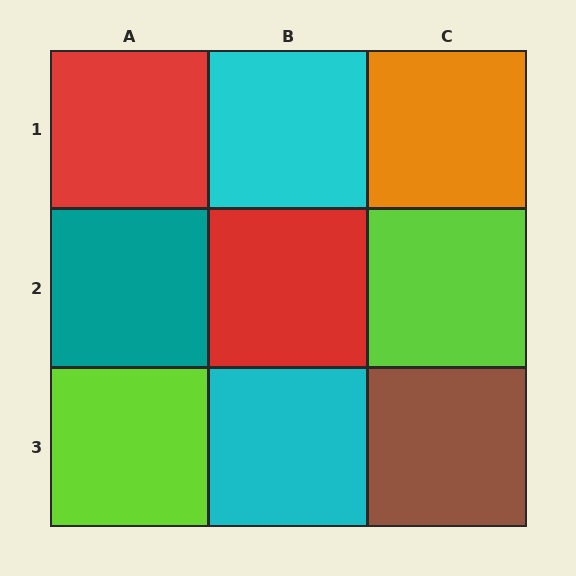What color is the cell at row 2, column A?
Teal.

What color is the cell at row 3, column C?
Brown.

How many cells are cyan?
2 cells are cyan.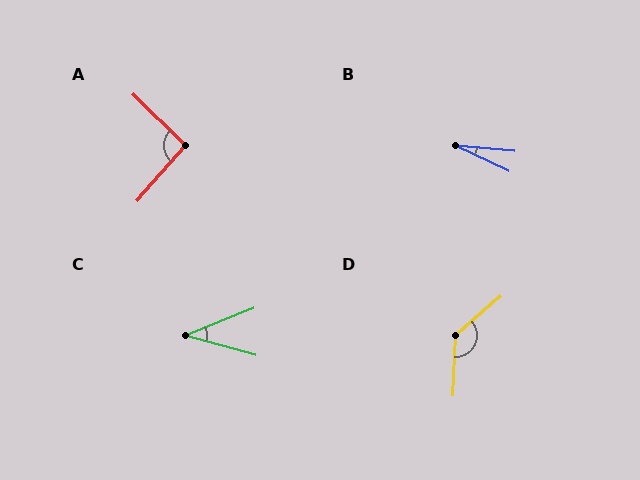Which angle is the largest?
D, at approximately 133 degrees.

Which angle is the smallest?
B, at approximately 20 degrees.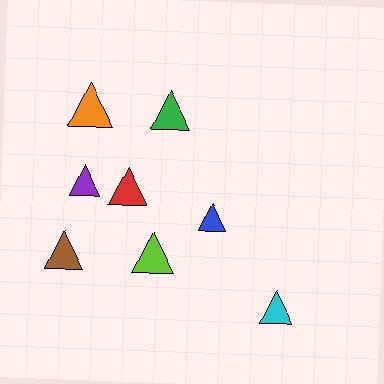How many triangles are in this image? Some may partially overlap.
There are 8 triangles.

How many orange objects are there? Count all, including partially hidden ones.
There is 1 orange object.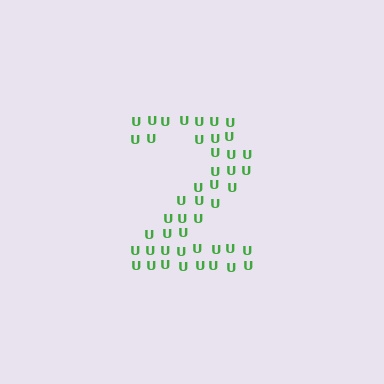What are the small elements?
The small elements are letter U's.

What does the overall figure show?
The overall figure shows the digit 2.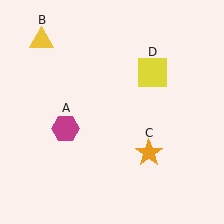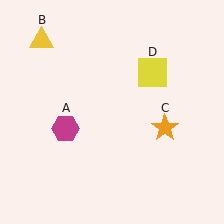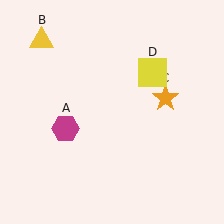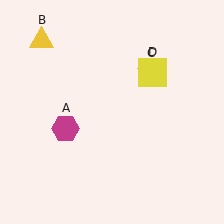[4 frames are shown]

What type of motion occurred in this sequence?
The orange star (object C) rotated counterclockwise around the center of the scene.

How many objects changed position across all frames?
1 object changed position: orange star (object C).